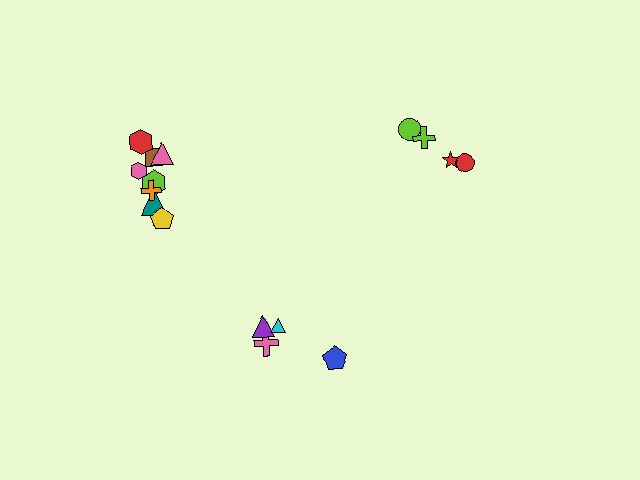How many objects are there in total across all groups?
There are 16 objects.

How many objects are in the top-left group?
There are 8 objects.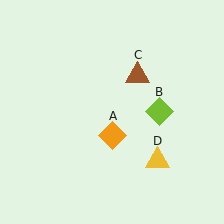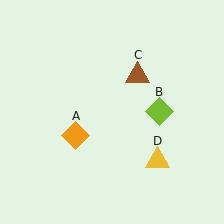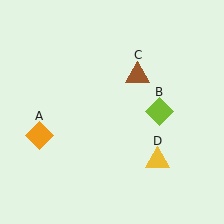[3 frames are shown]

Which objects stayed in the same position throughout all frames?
Lime diamond (object B) and brown triangle (object C) and yellow triangle (object D) remained stationary.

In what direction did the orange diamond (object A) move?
The orange diamond (object A) moved left.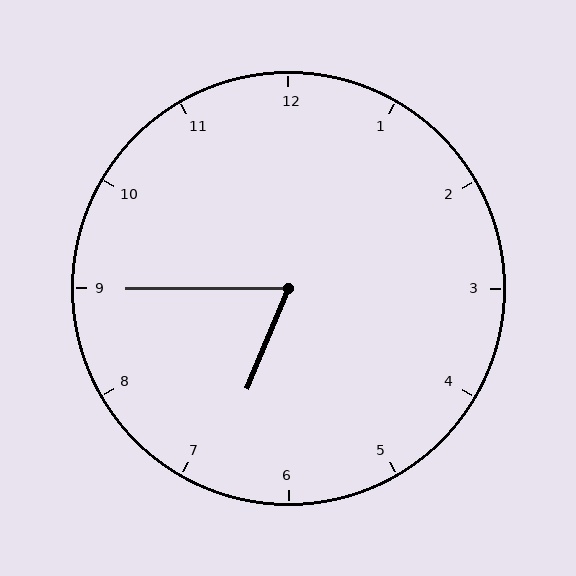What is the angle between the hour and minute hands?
Approximately 68 degrees.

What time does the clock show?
6:45.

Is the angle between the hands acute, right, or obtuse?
It is acute.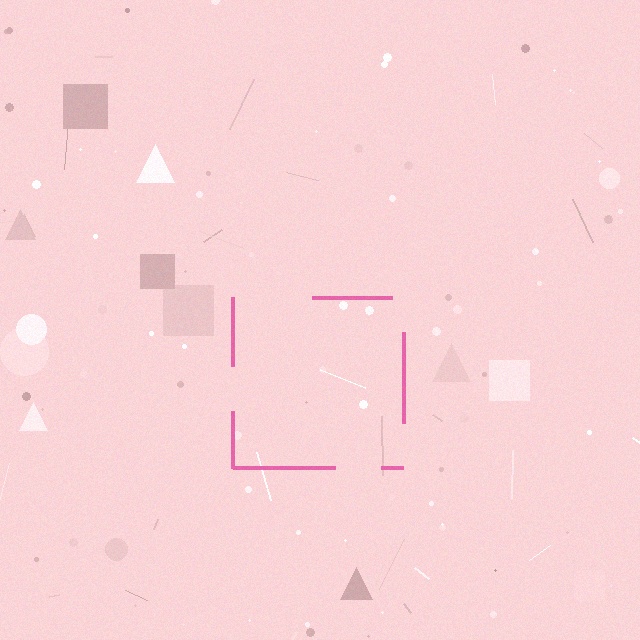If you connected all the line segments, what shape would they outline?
They would outline a square.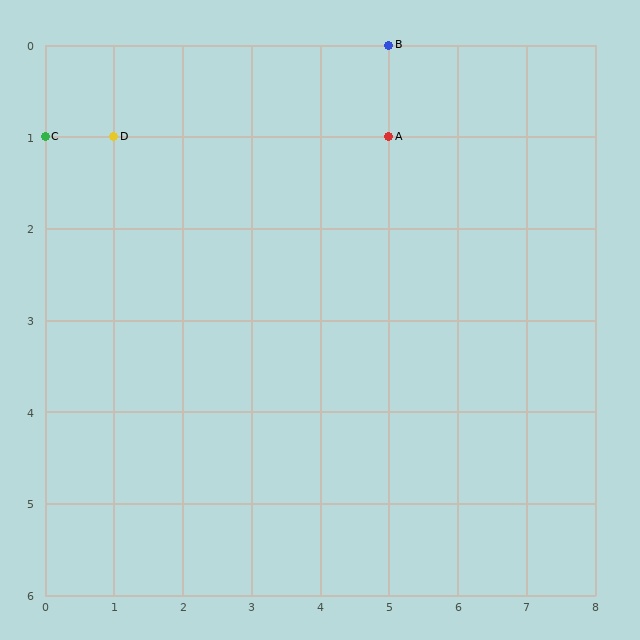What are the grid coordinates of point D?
Point D is at grid coordinates (1, 1).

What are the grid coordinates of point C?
Point C is at grid coordinates (0, 1).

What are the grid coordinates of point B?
Point B is at grid coordinates (5, 0).